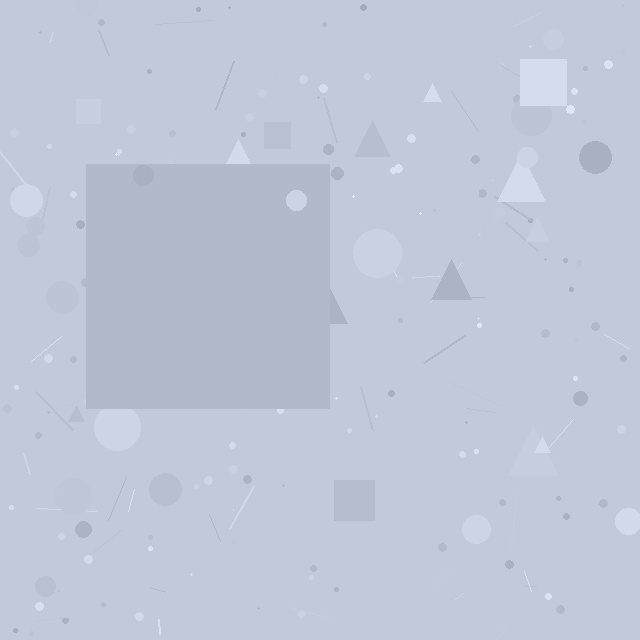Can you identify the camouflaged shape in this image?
The camouflaged shape is a square.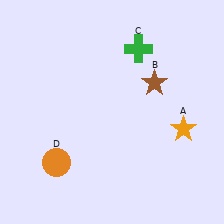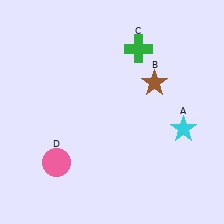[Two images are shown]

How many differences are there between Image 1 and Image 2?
There are 2 differences between the two images.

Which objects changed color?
A changed from orange to cyan. D changed from orange to pink.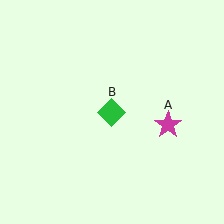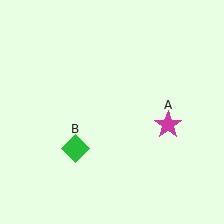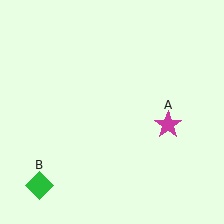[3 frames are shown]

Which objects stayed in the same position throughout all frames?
Magenta star (object A) remained stationary.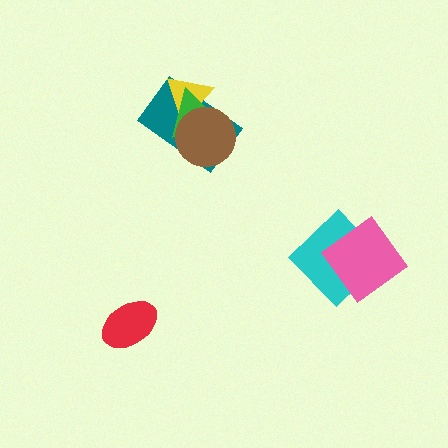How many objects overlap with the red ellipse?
0 objects overlap with the red ellipse.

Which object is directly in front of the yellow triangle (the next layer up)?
The green triangle is directly in front of the yellow triangle.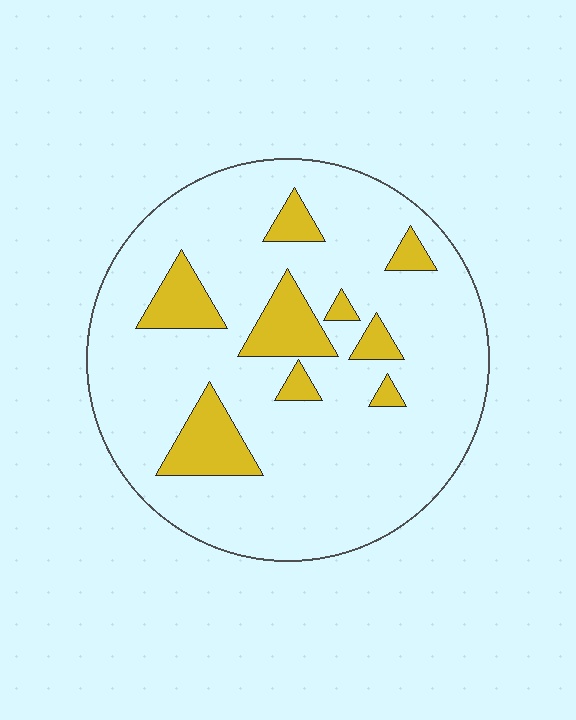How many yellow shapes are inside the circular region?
9.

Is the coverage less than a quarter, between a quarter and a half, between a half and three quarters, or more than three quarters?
Less than a quarter.